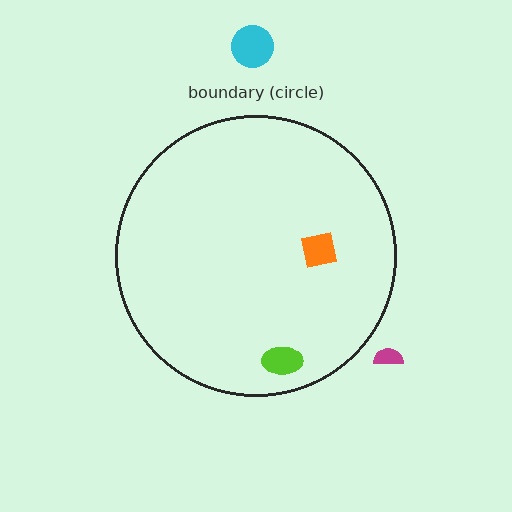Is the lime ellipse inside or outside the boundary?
Inside.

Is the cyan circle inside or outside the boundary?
Outside.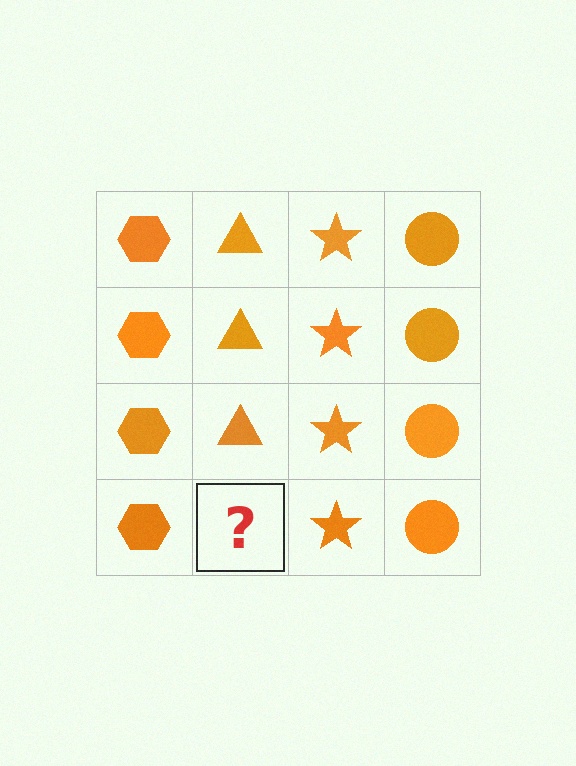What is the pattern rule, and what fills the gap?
The rule is that each column has a consistent shape. The gap should be filled with an orange triangle.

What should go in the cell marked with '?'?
The missing cell should contain an orange triangle.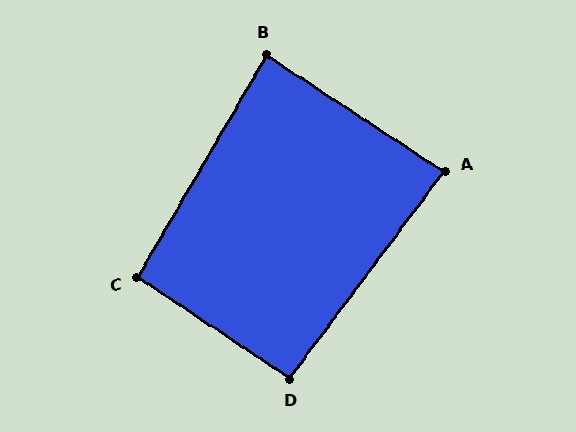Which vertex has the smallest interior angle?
A, at approximately 86 degrees.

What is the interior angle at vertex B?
Approximately 87 degrees (approximately right).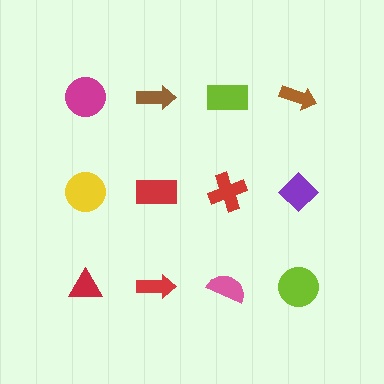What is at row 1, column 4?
A brown arrow.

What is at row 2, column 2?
A red rectangle.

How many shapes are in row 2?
4 shapes.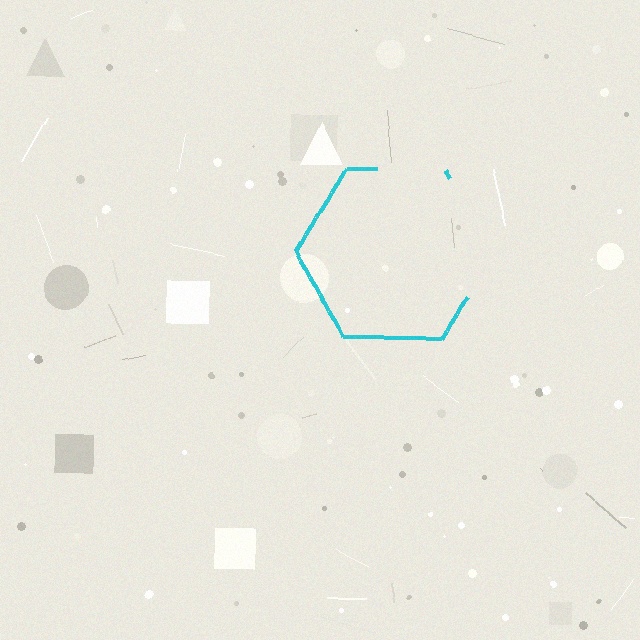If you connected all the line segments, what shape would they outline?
They would outline a hexagon.